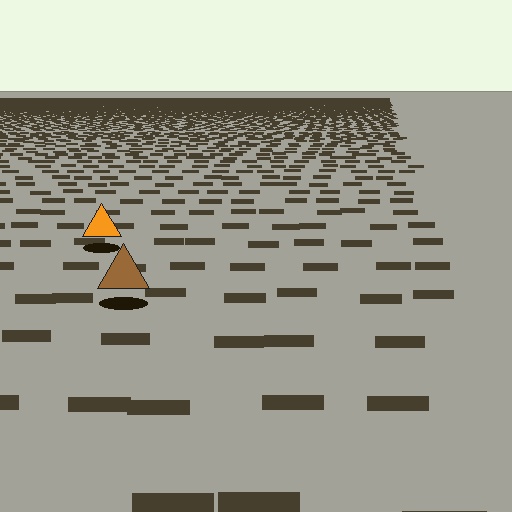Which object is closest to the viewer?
The brown triangle is closest. The texture marks near it are larger and more spread out.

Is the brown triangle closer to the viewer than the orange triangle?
Yes. The brown triangle is closer — you can tell from the texture gradient: the ground texture is coarser near it.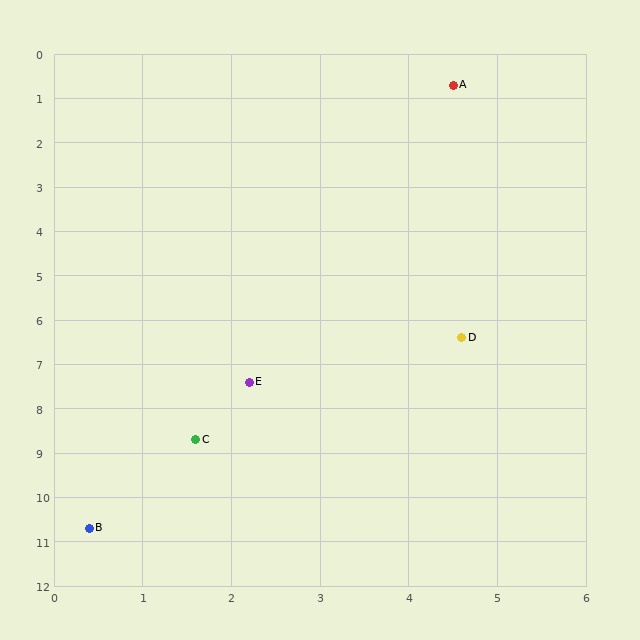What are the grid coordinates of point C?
Point C is at approximately (1.6, 8.7).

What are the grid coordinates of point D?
Point D is at approximately (4.6, 6.4).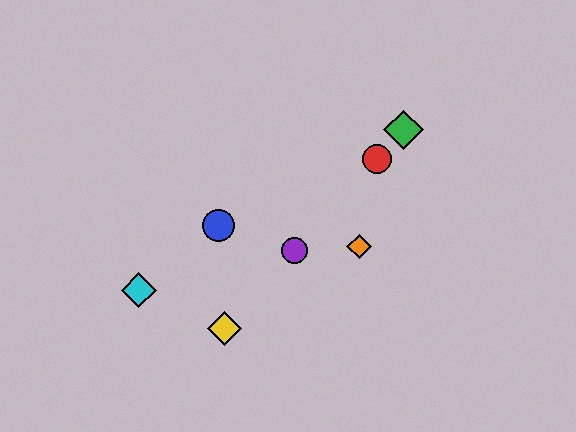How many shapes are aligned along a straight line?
4 shapes (the red circle, the green diamond, the yellow diamond, the purple circle) are aligned along a straight line.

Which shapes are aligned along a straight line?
The red circle, the green diamond, the yellow diamond, the purple circle are aligned along a straight line.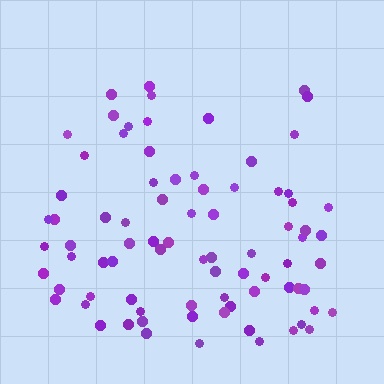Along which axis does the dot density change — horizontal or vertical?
Vertical.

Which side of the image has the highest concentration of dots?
The bottom.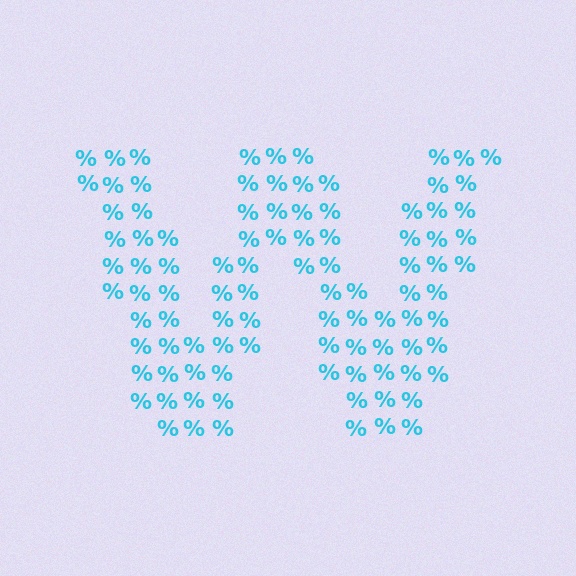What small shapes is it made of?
It is made of small percent signs.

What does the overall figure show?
The overall figure shows the letter W.